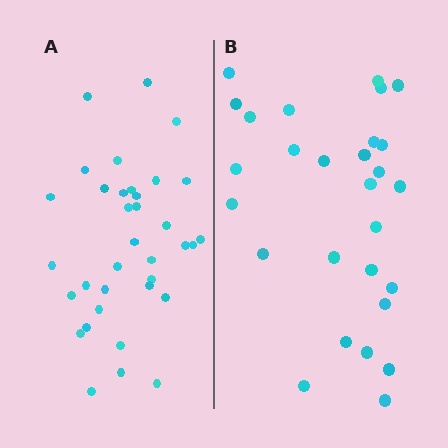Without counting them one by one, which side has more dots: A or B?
Region A (the left region) has more dots.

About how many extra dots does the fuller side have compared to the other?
Region A has roughly 8 or so more dots than region B.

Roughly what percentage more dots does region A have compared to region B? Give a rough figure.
About 25% more.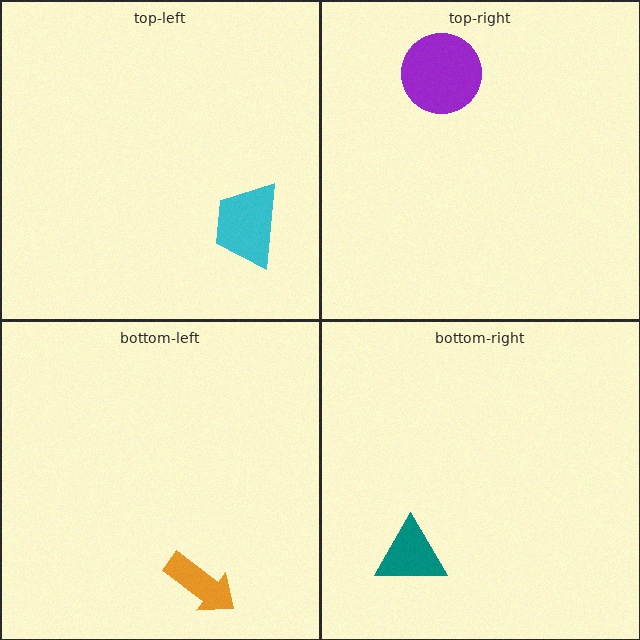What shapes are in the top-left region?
The cyan trapezoid.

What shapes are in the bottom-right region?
The teal triangle.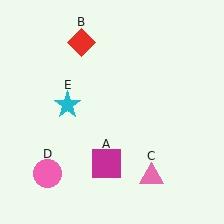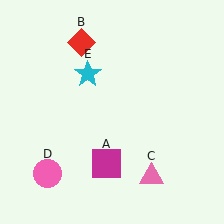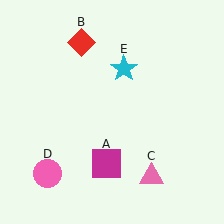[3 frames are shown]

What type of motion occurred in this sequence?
The cyan star (object E) rotated clockwise around the center of the scene.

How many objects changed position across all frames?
1 object changed position: cyan star (object E).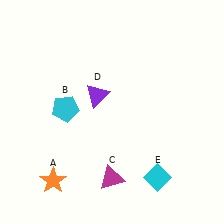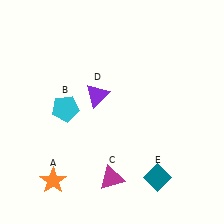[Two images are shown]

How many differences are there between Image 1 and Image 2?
There is 1 difference between the two images.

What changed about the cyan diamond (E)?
In Image 1, E is cyan. In Image 2, it changed to teal.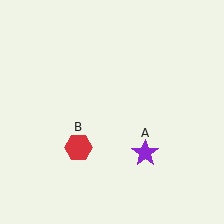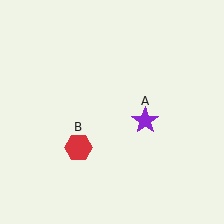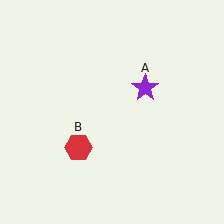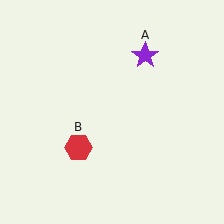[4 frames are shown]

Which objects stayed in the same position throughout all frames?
Red hexagon (object B) remained stationary.